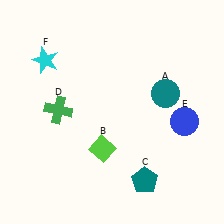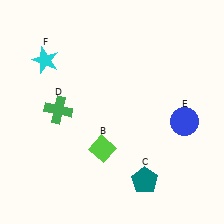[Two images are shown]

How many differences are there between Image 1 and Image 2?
There is 1 difference between the two images.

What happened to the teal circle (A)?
The teal circle (A) was removed in Image 2. It was in the top-right area of Image 1.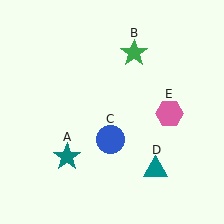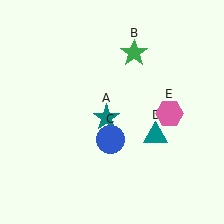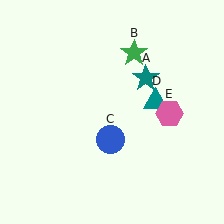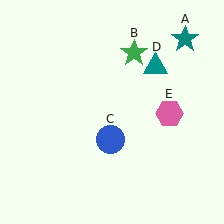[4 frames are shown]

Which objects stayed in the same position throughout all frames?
Green star (object B) and blue circle (object C) and pink hexagon (object E) remained stationary.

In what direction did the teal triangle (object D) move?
The teal triangle (object D) moved up.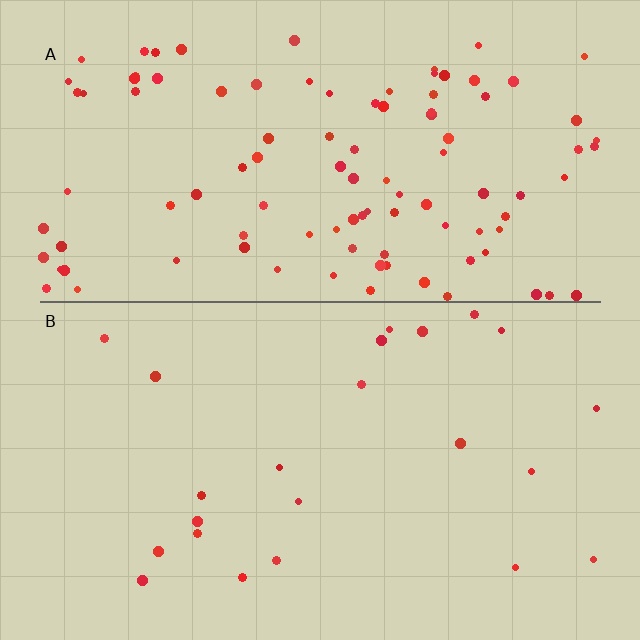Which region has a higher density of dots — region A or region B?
A (the top).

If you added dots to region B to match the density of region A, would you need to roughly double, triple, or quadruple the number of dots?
Approximately quadruple.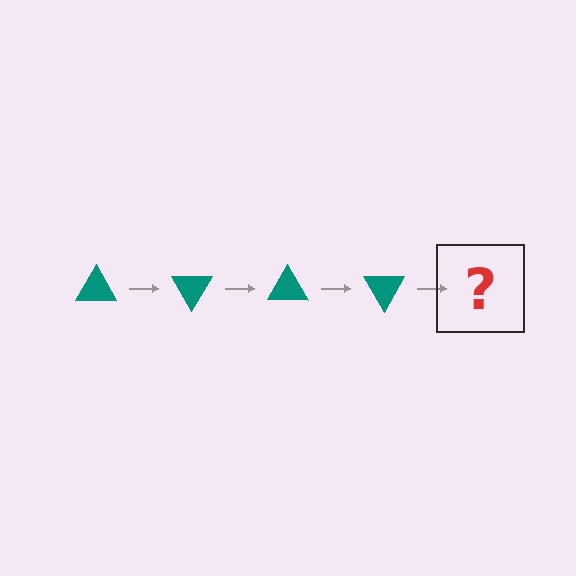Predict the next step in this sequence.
The next step is a teal triangle rotated 240 degrees.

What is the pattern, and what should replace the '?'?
The pattern is that the triangle rotates 60 degrees each step. The '?' should be a teal triangle rotated 240 degrees.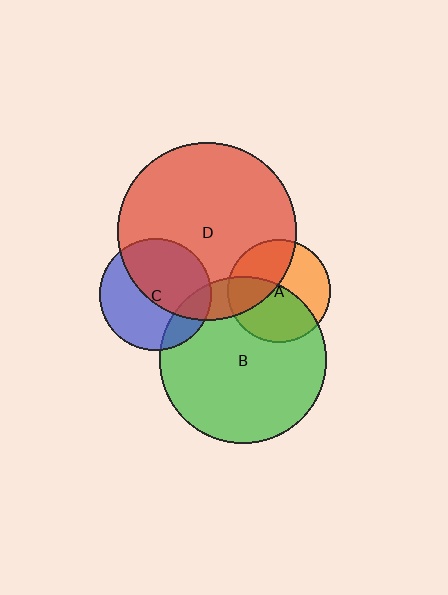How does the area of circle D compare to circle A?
Approximately 3.0 times.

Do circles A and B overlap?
Yes.